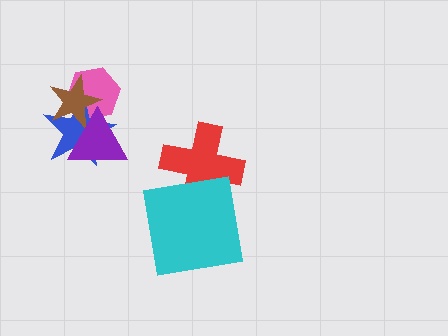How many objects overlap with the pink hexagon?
3 objects overlap with the pink hexagon.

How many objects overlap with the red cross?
1 object overlaps with the red cross.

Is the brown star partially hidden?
Yes, it is partially covered by another shape.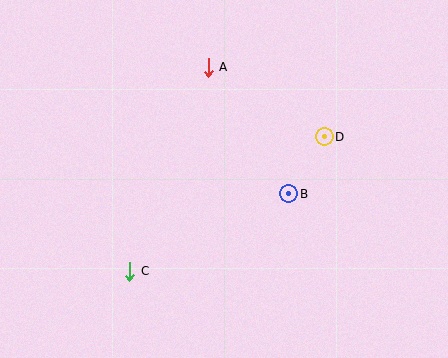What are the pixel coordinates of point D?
Point D is at (324, 137).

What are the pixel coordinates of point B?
Point B is at (289, 194).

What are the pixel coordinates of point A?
Point A is at (208, 67).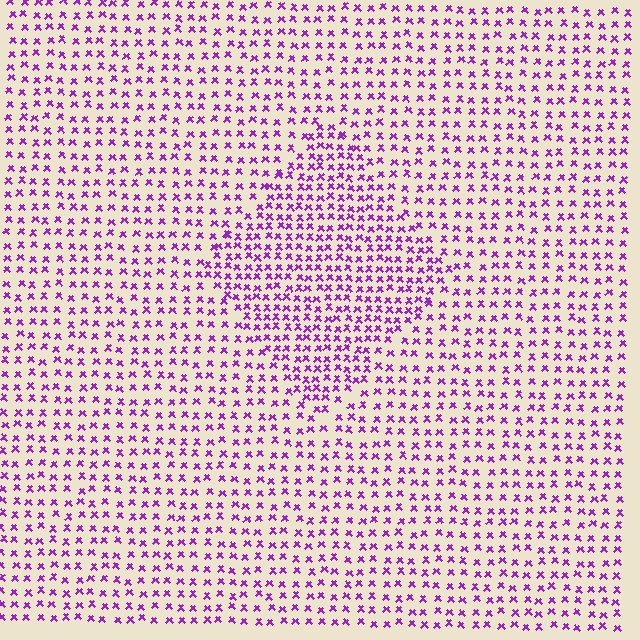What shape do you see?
I see a diamond.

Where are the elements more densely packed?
The elements are more densely packed inside the diamond boundary.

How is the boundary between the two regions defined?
The boundary is defined by a change in element density (approximately 1.6x ratio). All elements are the same color, size, and shape.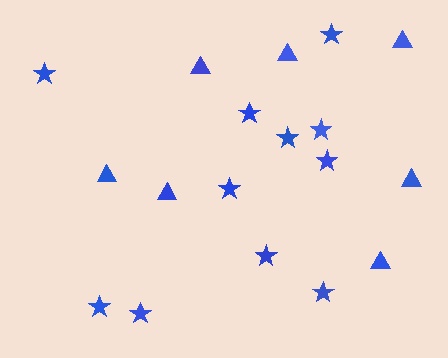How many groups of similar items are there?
There are 2 groups: one group of triangles (7) and one group of stars (11).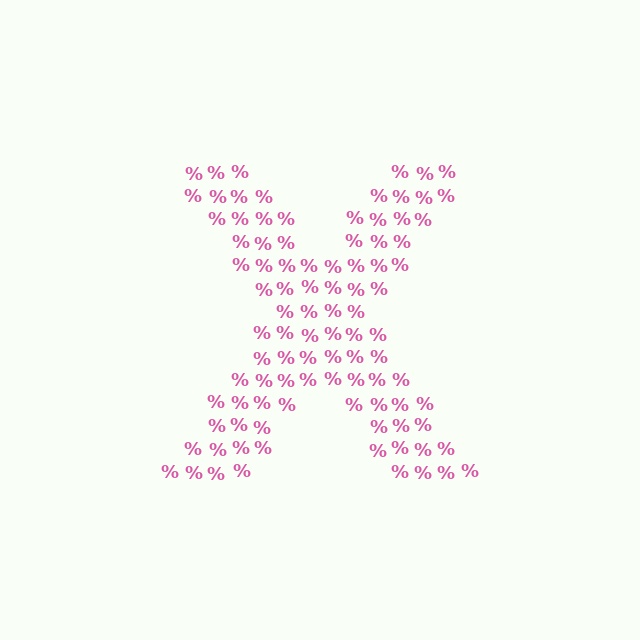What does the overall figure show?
The overall figure shows the letter X.